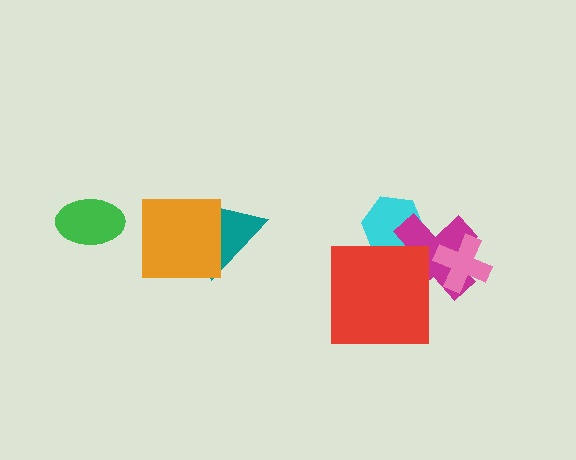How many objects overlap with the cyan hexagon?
2 objects overlap with the cyan hexagon.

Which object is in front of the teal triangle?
The orange square is in front of the teal triangle.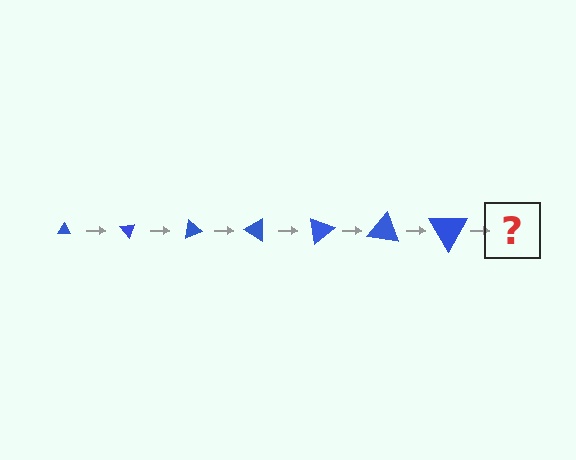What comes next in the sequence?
The next element should be a triangle, larger than the previous one and rotated 350 degrees from the start.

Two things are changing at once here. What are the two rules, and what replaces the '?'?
The two rules are that the triangle grows larger each step and it rotates 50 degrees each step. The '?' should be a triangle, larger than the previous one and rotated 350 degrees from the start.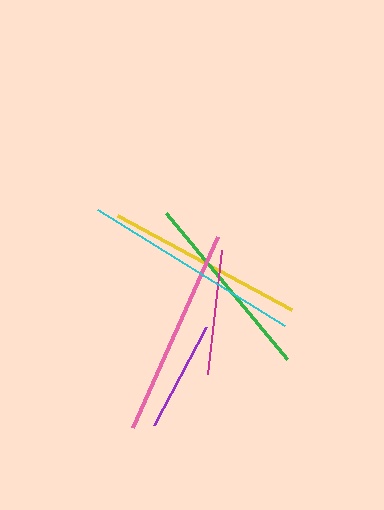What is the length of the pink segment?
The pink segment is approximately 209 pixels long.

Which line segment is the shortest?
The purple line is the shortest at approximately 112 pixels.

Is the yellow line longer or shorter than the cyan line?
The cyan line is longer than the yellow line.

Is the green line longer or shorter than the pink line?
The pink line is longer than the green line.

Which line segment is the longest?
The cyan line is the longest at approximately 221 pixels.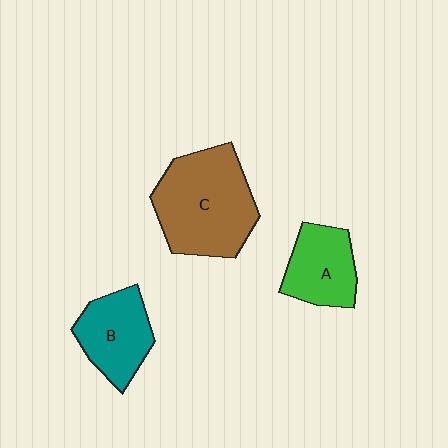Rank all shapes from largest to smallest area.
From largest to smallest: C (brown), B (teal), A (green).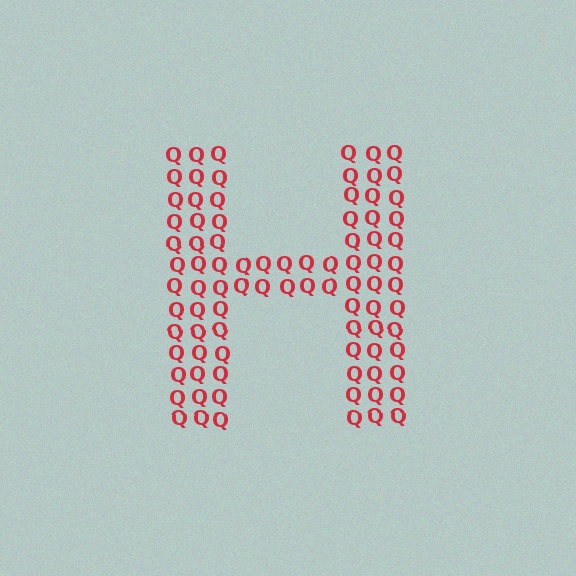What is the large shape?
The large shape is the letter H.